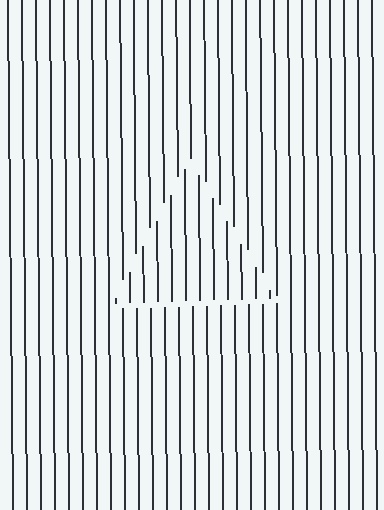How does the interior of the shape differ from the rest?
The interior of the shape contains the same grating, shifted by half a period — the contour is defined by the phase discontinuity where line-ends from the inner and outer gratings abut.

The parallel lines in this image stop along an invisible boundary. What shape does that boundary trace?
An illusory triangle. The interior of the shape contains the same grating, shifted by half a period — the contour is defined by the phase discontinuity where line-ends from the inner and outer gratings abut.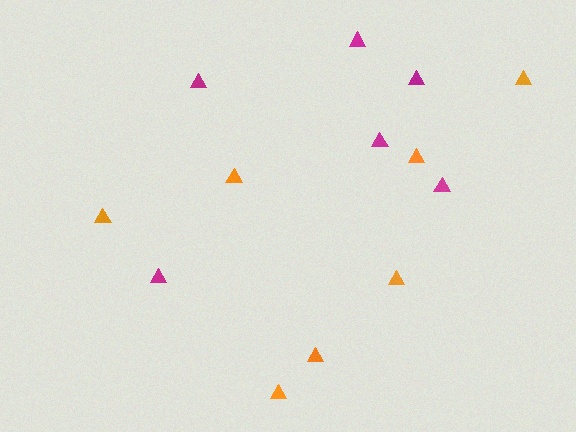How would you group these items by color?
There are 2 groups: one group of magenta triangles (6) and one group of orange triangles (7).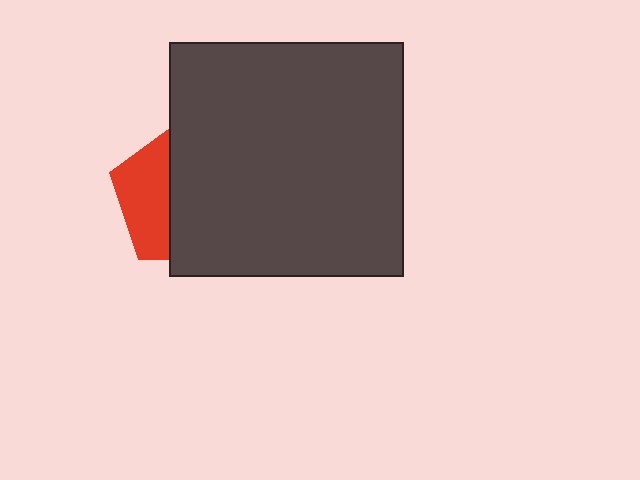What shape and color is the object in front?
The object in front is a dark gray square.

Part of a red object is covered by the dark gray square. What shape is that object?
It is a pentagon.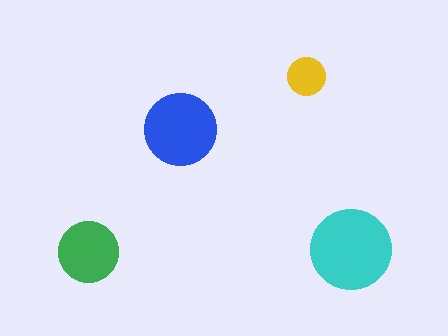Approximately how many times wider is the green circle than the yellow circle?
About 1.5 times wider.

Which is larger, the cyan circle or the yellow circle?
The cyan one.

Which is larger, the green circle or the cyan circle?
The cyan one.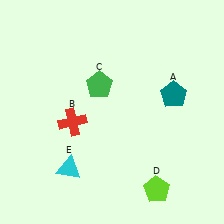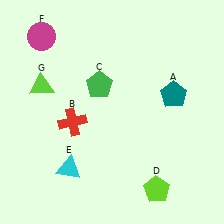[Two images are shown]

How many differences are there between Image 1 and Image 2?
There are 2 differences between the two images.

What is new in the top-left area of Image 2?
A lime triangle (G) was added in the top-left area of Image 2.